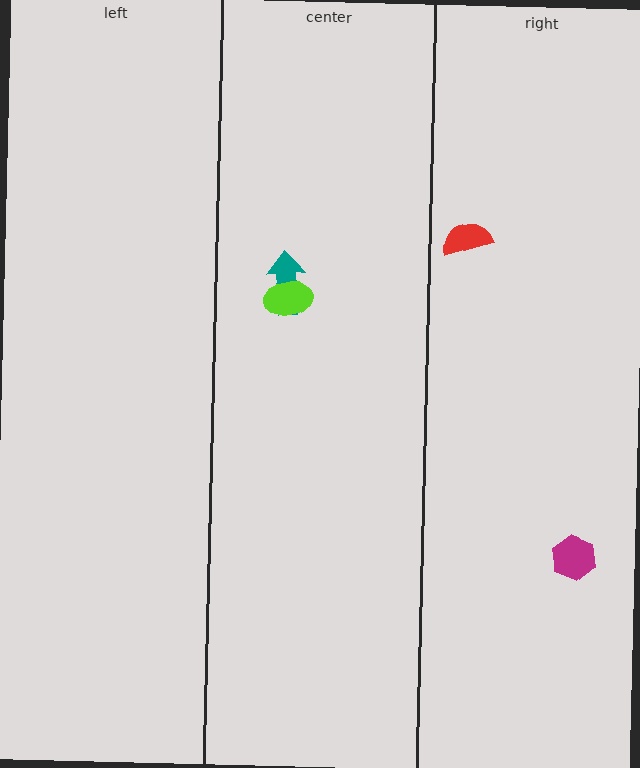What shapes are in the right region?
The red semicircle, the magenta hexagon.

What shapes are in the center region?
The teal arrow, the lime ellipse.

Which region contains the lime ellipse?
The center region.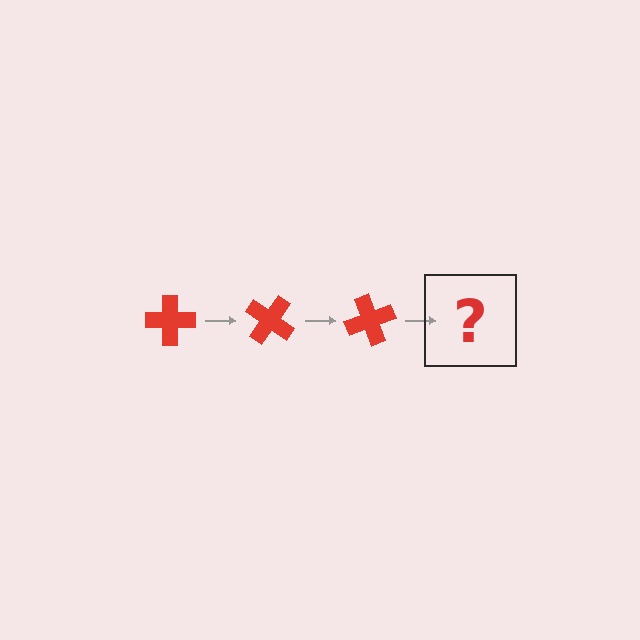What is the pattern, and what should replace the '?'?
The pattern is that the cross rotates 35 degrees each step. The '?' should be a red cross rotated 105 degrees.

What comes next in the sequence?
The next element should be a red cross rotated 105 degrees.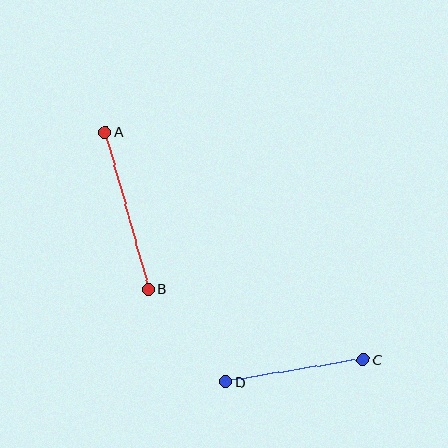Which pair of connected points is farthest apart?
Points A and B are farthest apart.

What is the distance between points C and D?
The distance is approximately 139 pixels.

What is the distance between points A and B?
The distance is approximately 163 pixels.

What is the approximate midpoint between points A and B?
The midpoint is at approximately (127, 211) pixels.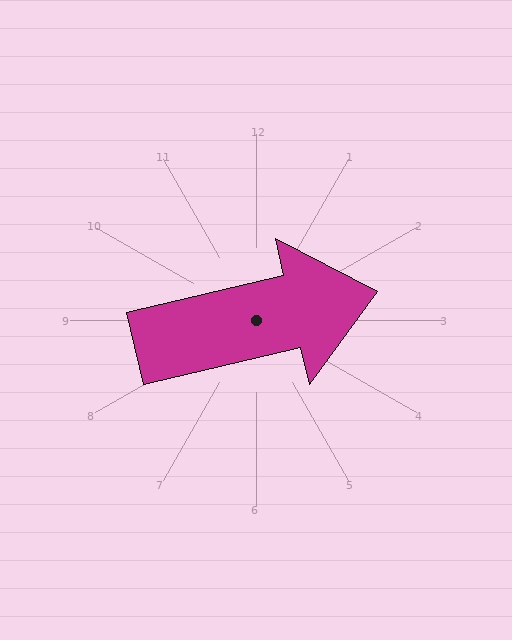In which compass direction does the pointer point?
East.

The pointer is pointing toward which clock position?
Roughly 3 o'clock.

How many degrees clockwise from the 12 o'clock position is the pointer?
Approximately 77 degrees.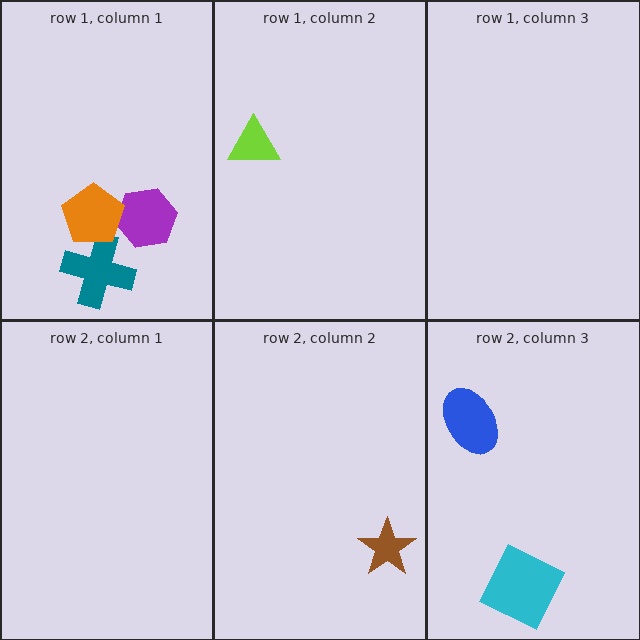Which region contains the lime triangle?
The row 1, column 2 region.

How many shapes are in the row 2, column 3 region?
2.